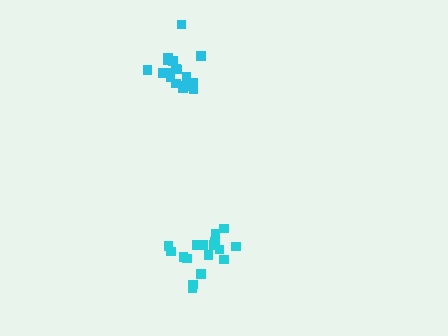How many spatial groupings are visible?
There are 2 spatial groupings.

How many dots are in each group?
Group 1: 17 dots, Group 2: 17 dots (34 total).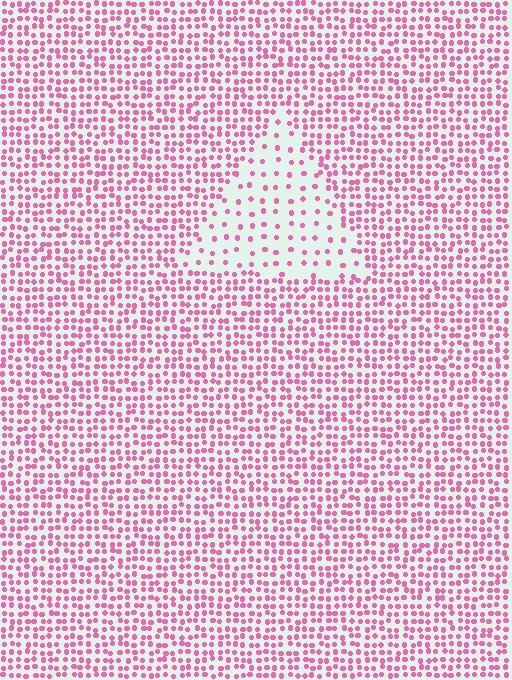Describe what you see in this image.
The image contains small pink elements arranged at two different densities. A triangle-shaped region is visible where the elements are less densely packed than the surrounding area.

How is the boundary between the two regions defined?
The boundary is defined by a change in element density (approximately 2.8x ratio). All elements are the same color, size, and shape.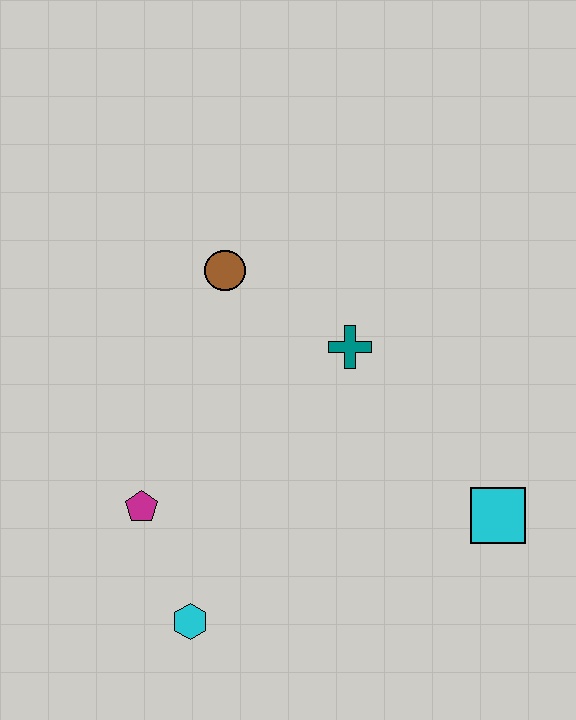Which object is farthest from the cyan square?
The brown circle is farthest from the cyan square.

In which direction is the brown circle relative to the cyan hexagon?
The brown circle is above the cyan hexagon.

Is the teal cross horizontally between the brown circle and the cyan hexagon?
No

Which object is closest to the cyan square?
The teal cross is closest to the cyan square.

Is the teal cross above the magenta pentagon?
Yes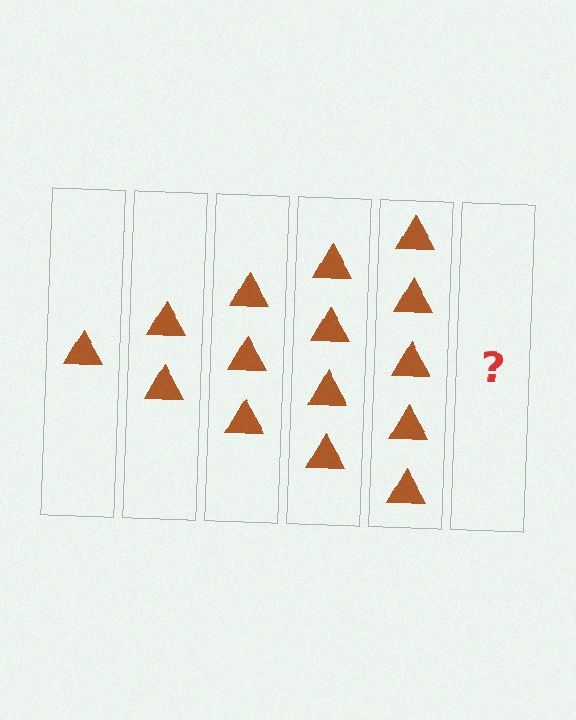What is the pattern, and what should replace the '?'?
The pattern is that each step adds one more triangle. The '?' should be 6 triangles.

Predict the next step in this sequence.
The next step is 6 triangles.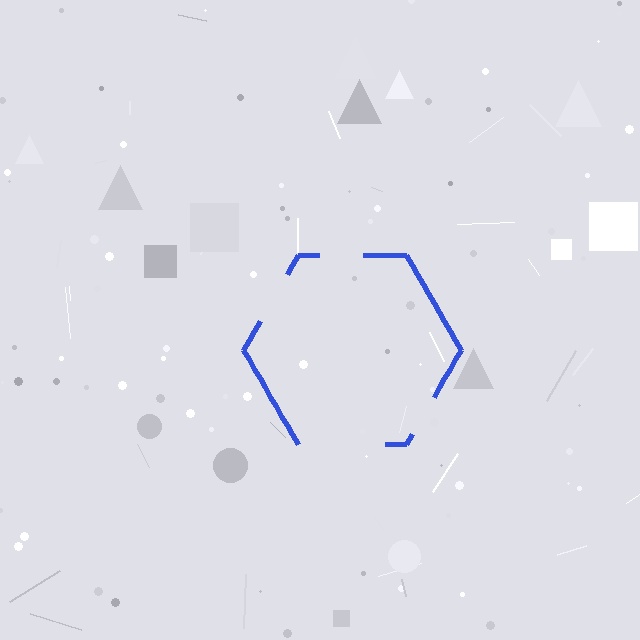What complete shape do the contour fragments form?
The contour fragments form a hexagon.